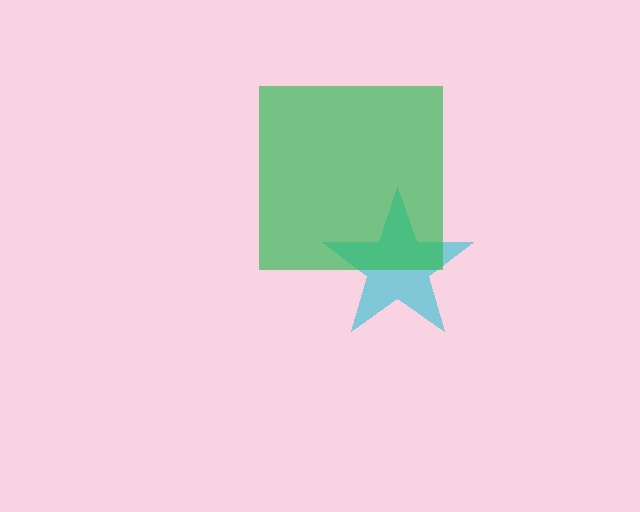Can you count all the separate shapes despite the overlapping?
Yes, there are 2 separate shapes.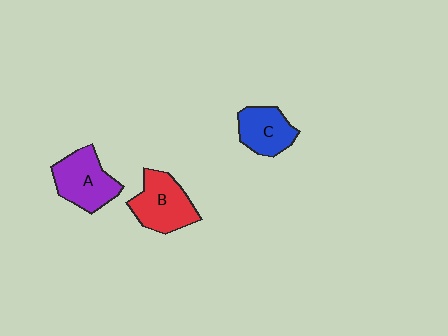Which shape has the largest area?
Shape B (red).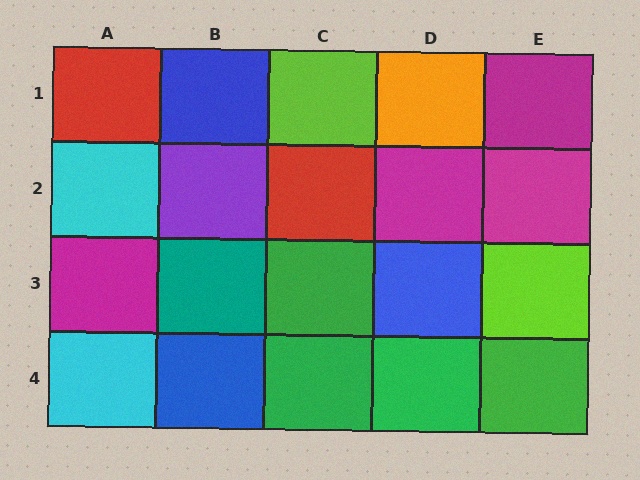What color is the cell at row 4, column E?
Green.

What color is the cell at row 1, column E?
Magenta.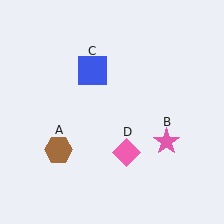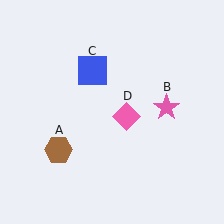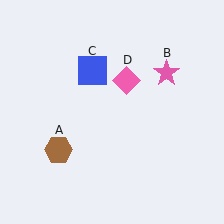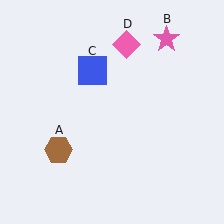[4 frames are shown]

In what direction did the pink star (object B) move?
The pink star (object B) moved up.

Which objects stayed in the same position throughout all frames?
Brown hexagon (object A) and blue square (object C) remained stationary.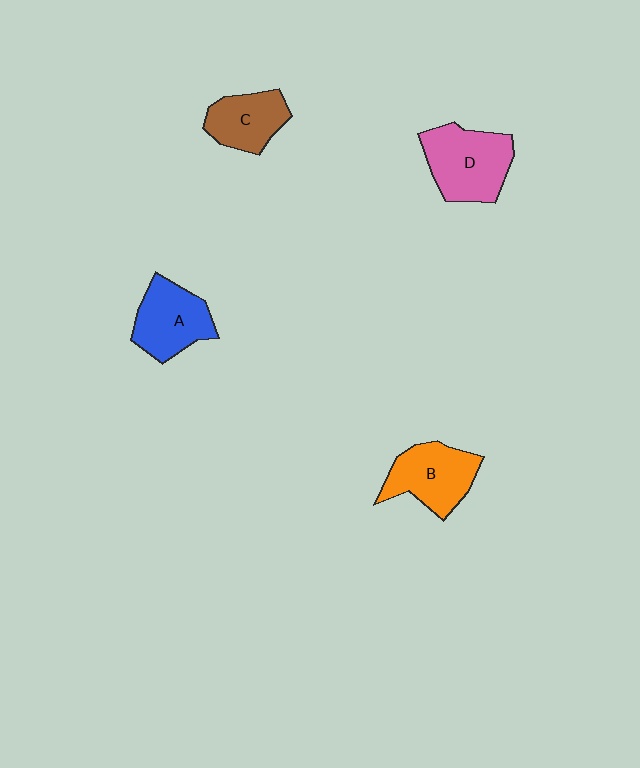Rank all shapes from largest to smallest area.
From largest to smallest: D (pink), B (orange), A (blue), C (brown).